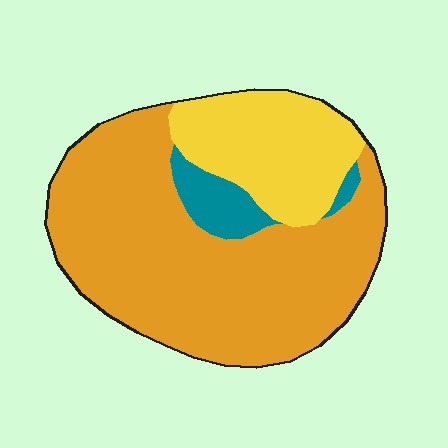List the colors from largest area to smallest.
From largest to smallest: orange, yellow, teal.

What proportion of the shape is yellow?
Yellow covers 24% of the shape.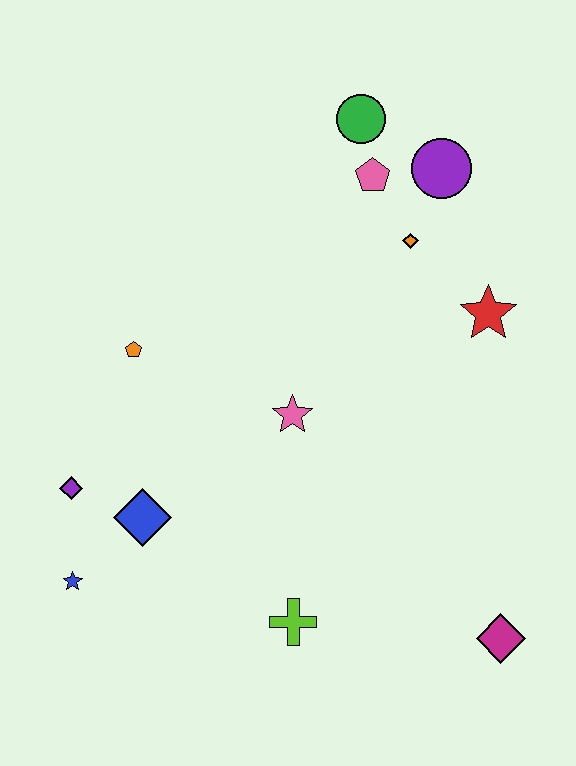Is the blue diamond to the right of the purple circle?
No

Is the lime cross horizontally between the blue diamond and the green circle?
Yes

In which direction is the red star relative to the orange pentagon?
The red star is to the right of the orange pentagon.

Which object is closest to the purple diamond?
The blue diamond is closest to the purple diamond.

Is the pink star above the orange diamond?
No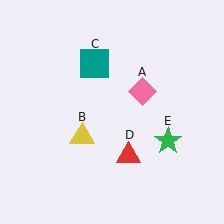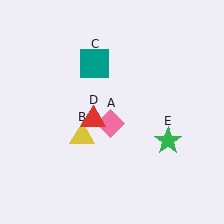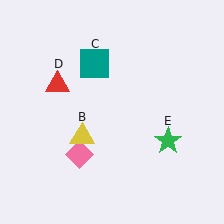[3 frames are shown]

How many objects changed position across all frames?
2 objects changed position: pink diamond (object A), red triangle (object D).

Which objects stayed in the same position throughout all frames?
Yellow triangle (object B) and teal square (object C) and green star (object E) remained stationary.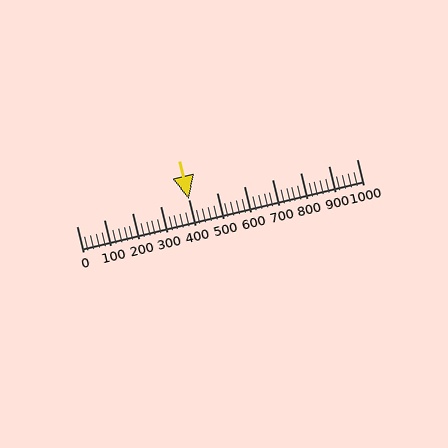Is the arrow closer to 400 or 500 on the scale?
The arrow is closer to 400.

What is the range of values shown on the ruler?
The ruler shows values from 0 to 1000.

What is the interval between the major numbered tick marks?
The major tick marks are spaced 100 units apart.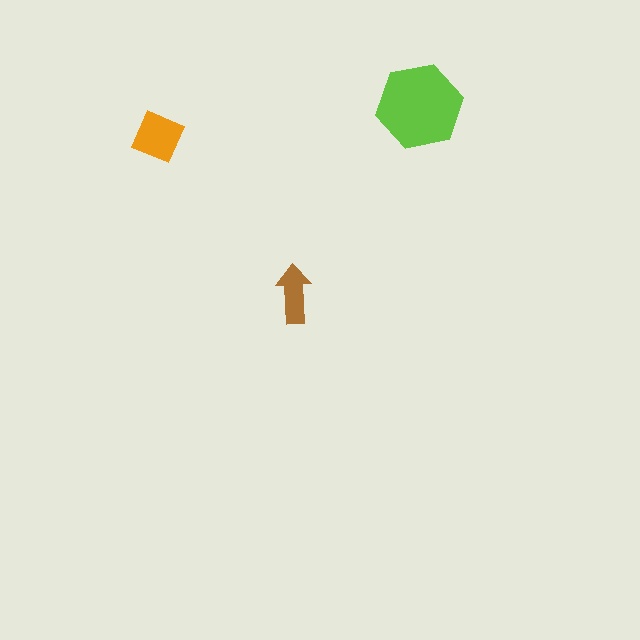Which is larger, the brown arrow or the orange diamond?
The orange diamond.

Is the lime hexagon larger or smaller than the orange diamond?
Larger.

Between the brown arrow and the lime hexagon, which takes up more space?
The lime hexagon.